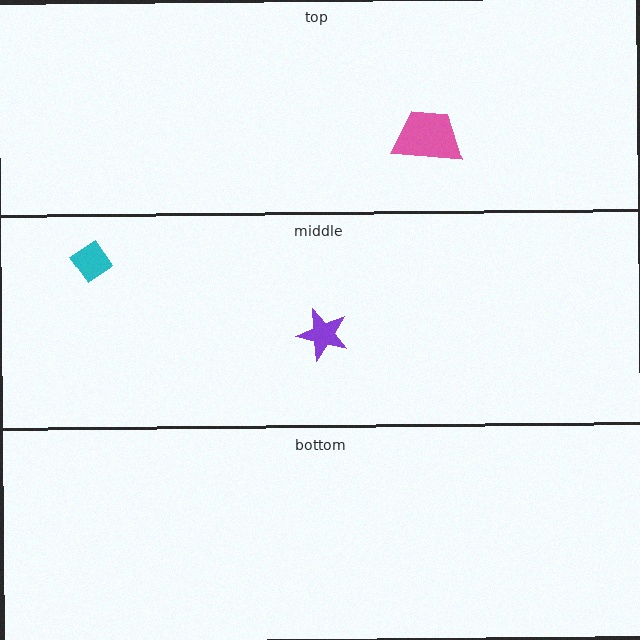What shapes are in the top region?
The pink trapezoid.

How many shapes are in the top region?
1.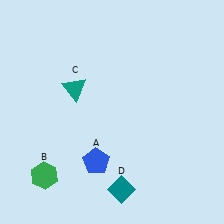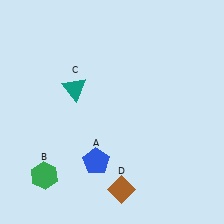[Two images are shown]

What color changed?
The diamond (D) changed from teal in Image 1 to brown in Image 2.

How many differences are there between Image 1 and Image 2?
There is 1 difference between the two images.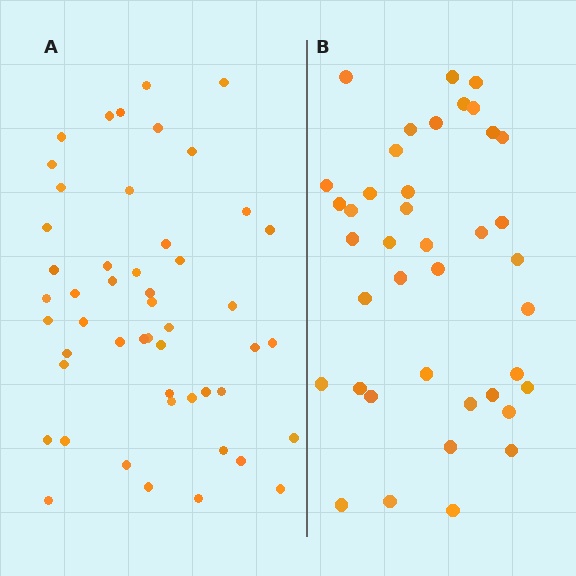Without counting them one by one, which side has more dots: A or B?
Region A (the left region) has more dots.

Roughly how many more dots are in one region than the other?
Region A has roughly 10 or so more dots than region B.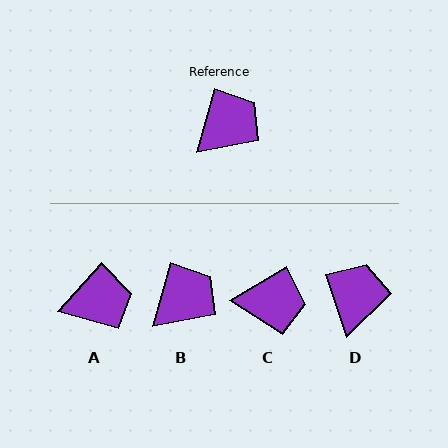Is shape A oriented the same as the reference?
No, it is off by about 27 degrees.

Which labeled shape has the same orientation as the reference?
B.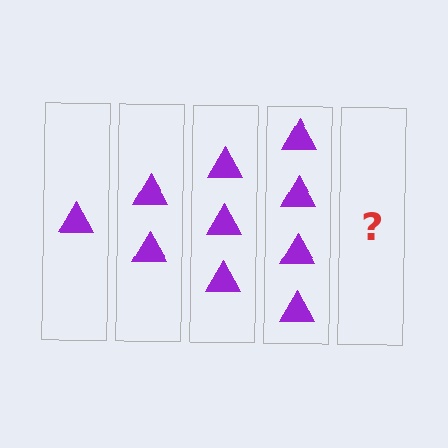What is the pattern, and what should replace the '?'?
The pattern is that each step adds one more triangle. The '?' should be 5 triangles.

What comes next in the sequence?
The next element should be 5 triangles.